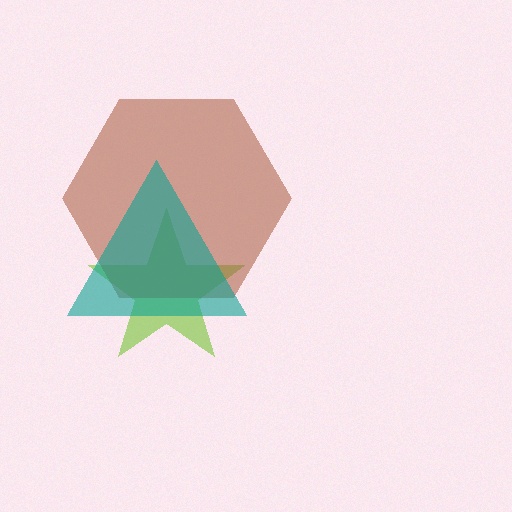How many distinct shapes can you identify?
There are 3 distinct shapes: a lime star, a brown hexagon, a teal triangle.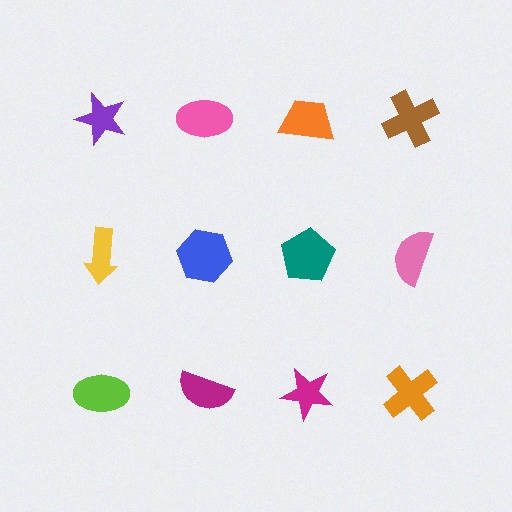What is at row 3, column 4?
An orange cross.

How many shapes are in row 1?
4 shapes.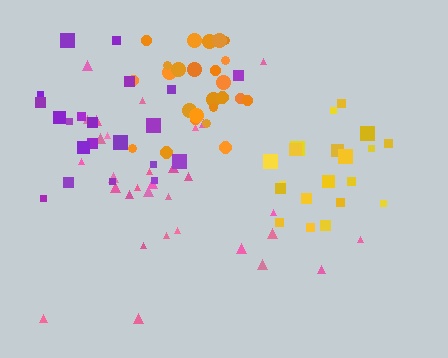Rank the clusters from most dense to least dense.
orange, yellow, purple, pink.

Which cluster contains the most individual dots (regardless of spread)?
Pink (31).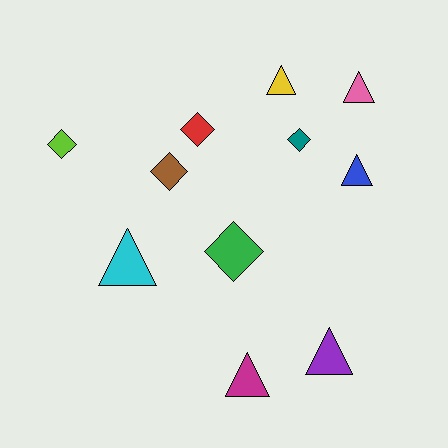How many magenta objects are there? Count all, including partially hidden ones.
There is 1 magenta object.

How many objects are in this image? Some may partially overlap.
There are 11 objects.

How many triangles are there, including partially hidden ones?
There are 6 triangles.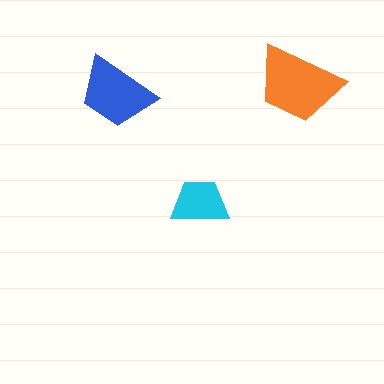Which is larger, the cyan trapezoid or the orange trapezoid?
The orange one.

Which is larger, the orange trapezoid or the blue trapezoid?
The orange one.